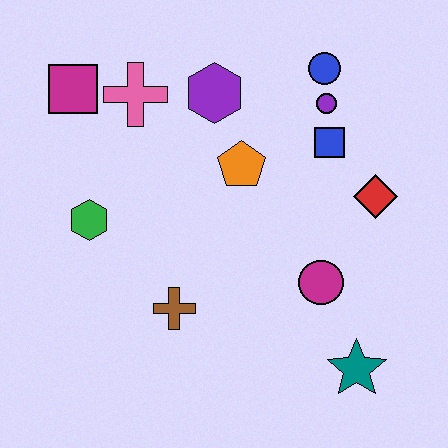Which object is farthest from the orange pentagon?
The teal star is farthest from the orange pentagon.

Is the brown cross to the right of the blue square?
No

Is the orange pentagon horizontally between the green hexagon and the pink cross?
No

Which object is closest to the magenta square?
The pink cross is closest to the magenta square.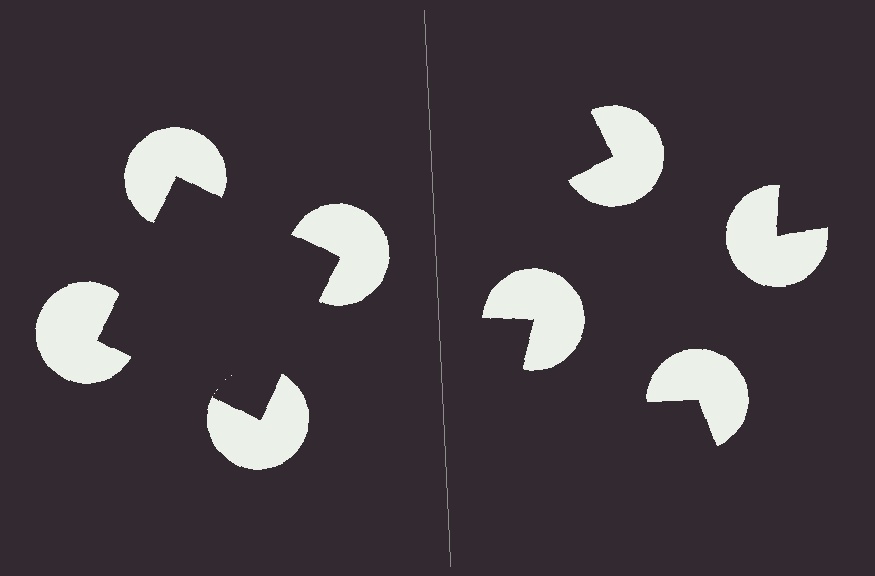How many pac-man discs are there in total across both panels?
8 — 4 on each side.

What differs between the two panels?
The pac-man discs are positioned identically on both sides; only the wedge orientations differ. On the left they align to a square; on the right they are misaligned.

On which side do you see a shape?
An illusory square appears on the left side. On the right side the wedge cuts are rotated, so no coherent shape forms.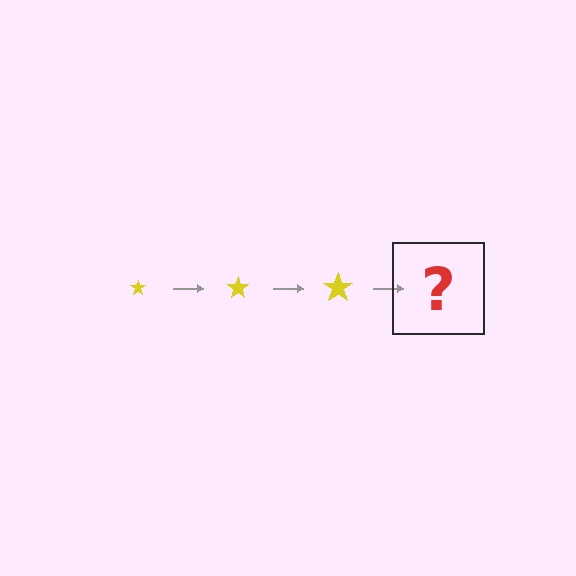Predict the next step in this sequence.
The next step is a yellow star, larger than the previous one.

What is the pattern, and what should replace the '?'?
The pattern is that the star gets progressively larger each step. The '?' should be a yellow star, larger than the previous one.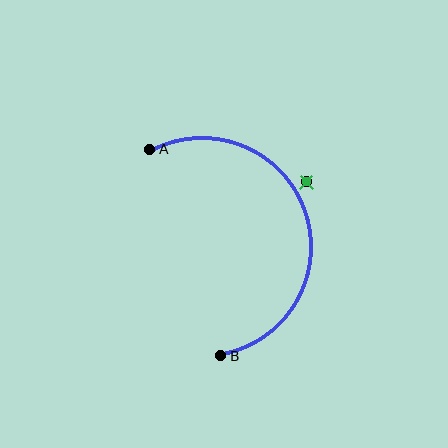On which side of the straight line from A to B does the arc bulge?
The arc bulges to the right of the straight line connecting A and B.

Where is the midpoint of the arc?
The arc midpoint is the point on the curve farthest from the straight line joining A and B. It sits to the right of that line.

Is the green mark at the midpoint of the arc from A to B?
No — the green mark does not lie on the arc at all. It sits slightly outside the curve.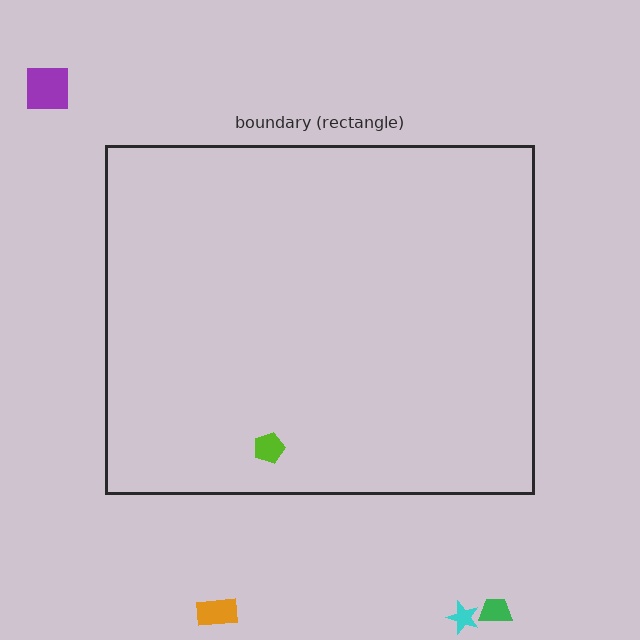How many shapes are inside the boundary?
1 inside, 4 outside.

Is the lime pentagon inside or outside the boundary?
Inside.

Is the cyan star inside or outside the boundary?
Outside.